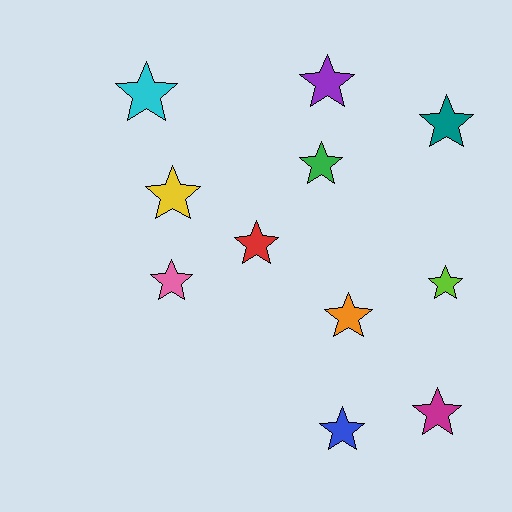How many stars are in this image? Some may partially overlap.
There are 11 stars.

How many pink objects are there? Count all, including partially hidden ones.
There is 1 pink object.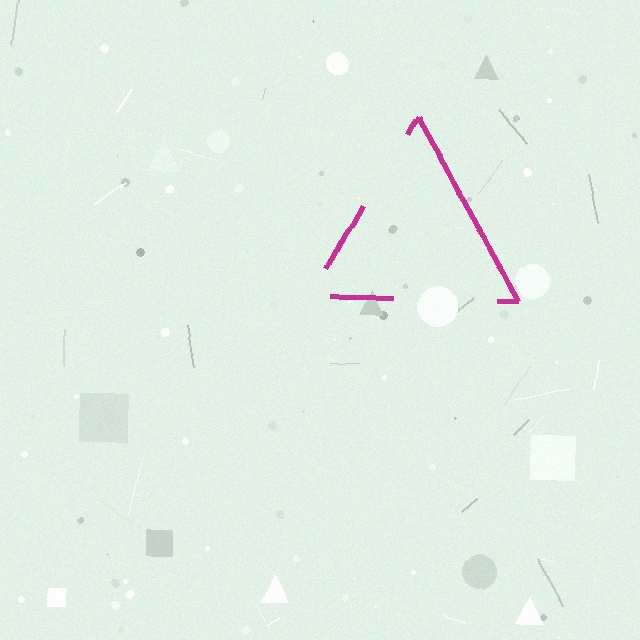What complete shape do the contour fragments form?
The contour fragments form a triangle.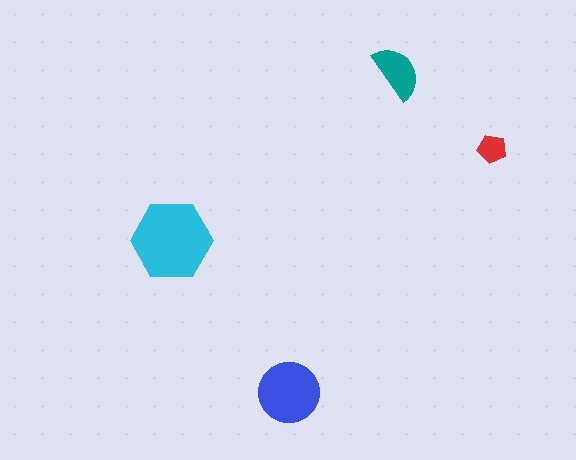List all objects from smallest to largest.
The red pentagon, the teal semicircle, the blue circle, the cyan hexagon.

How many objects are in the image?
There are 4 objects in the image.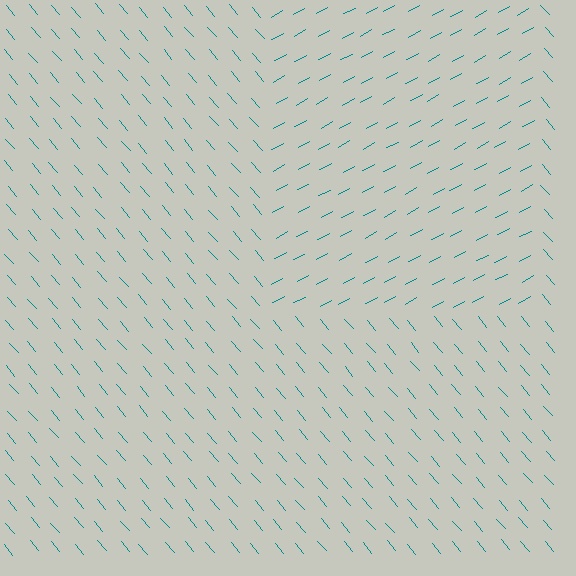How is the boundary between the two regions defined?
The boundary is defined purely by a change in line orientation (approximately 78 degrees difference). All lines are the same color and thickness.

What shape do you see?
I see a rectangle.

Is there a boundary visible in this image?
Yes, there is a texture boundary formed by a change in line orientation.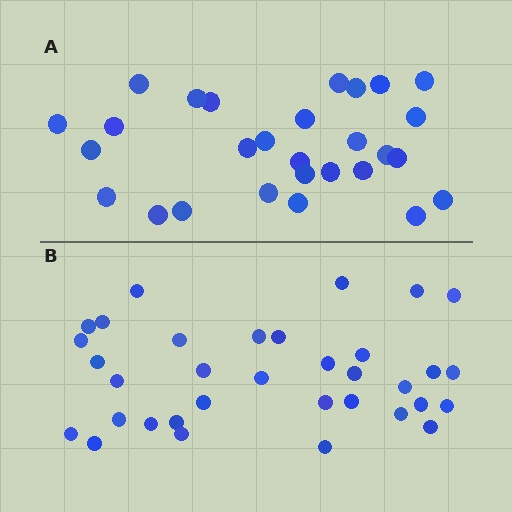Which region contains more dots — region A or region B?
Region B (the bottom region) has more dots.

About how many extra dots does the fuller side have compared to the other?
Region B has about 6 more dots than region A.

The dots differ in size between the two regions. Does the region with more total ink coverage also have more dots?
No. Region A has more total ink coverage because its dots are larger, but region B actually contains more individual dots. Total area can be misleading — the number of items is what matters here.